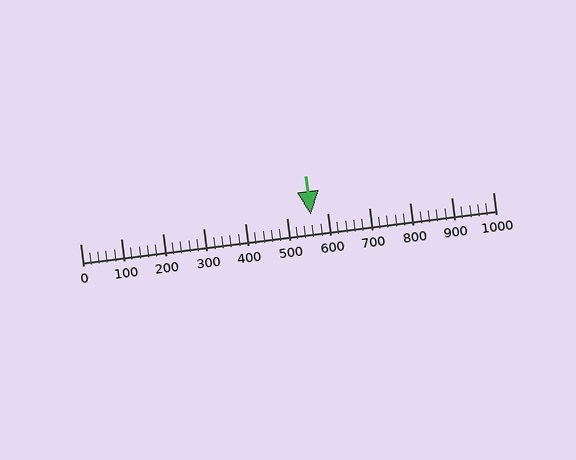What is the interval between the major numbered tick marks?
The major tick marks are spaced 100 units apart.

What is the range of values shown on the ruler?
The ruler shows values from 0 to 1000.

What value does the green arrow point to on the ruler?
The green arrow points to approximately 560.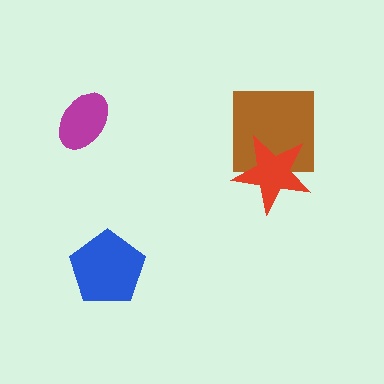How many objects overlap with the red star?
1 object overlaps with the red star.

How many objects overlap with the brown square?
1 object overlaps with the brown square.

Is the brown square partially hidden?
Yes, it is partially covered by another shape.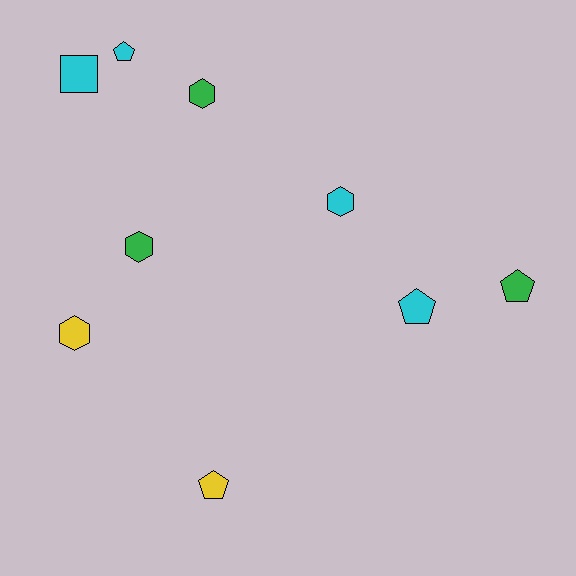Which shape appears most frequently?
Hexagon, with 4 objects.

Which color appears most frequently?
Cyan, with 4 objects.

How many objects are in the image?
There are 9 objects.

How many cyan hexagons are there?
There is 1 cyan hexagon.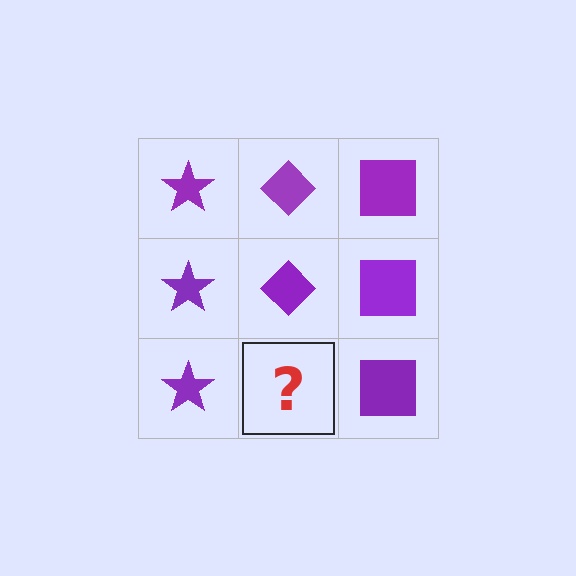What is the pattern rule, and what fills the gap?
The rule is that each column has a consistent shape. The gap should be filled with a purple diamond.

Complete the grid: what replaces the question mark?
The question mark should be replaced with a purple diamond.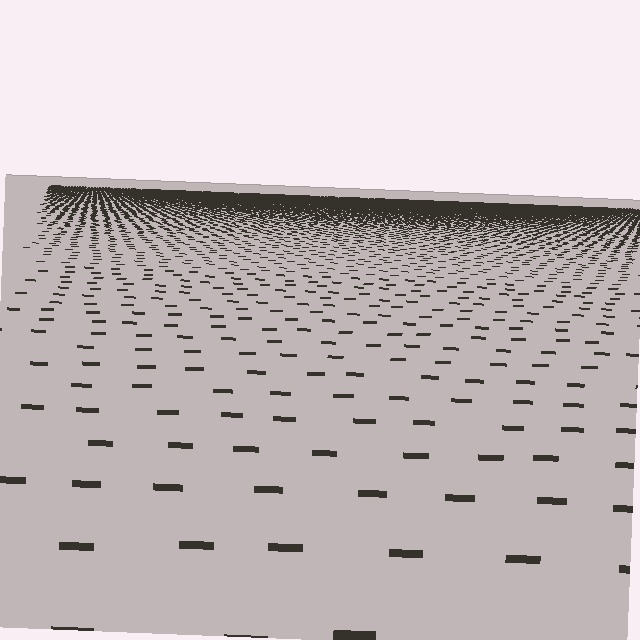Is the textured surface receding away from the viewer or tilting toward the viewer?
The surface is receding away from the viewer. Texture elements get smaller and denser toward the top.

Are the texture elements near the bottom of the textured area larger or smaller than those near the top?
Larger. Near the bottom, elements are closer to the viewer and appear at a bigger on-screen size.